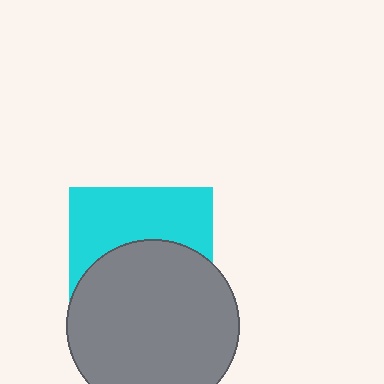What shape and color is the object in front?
The object in front is a gray circle.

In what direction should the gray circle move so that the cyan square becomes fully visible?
The gray circle should move down. That is the shortest direction to clear the overlap and leave the cyan square fully visible.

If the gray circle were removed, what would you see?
You would see the complete cyan square.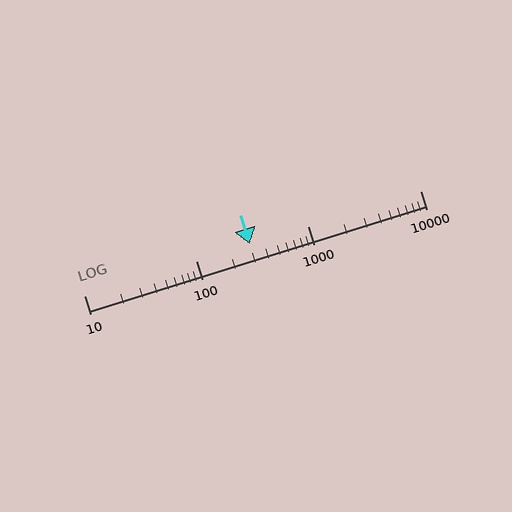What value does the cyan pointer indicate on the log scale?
The pointer indicates approximately 300.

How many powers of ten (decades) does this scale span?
The scale spans 3 decades, from 10 to 10000.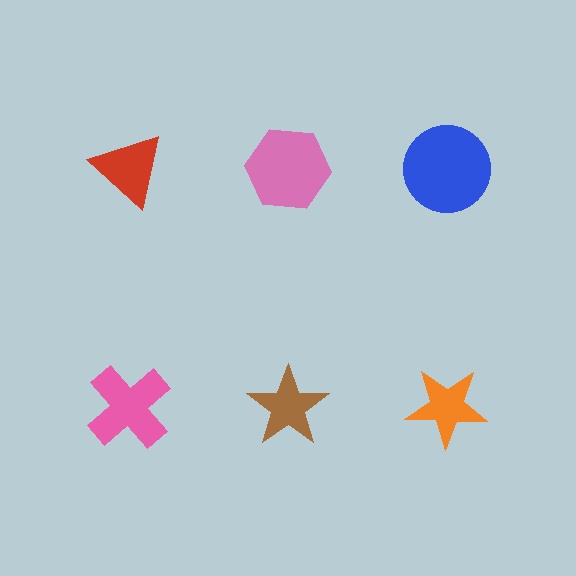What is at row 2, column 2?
A brown star.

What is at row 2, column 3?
An orange star.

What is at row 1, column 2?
A pink hexagon.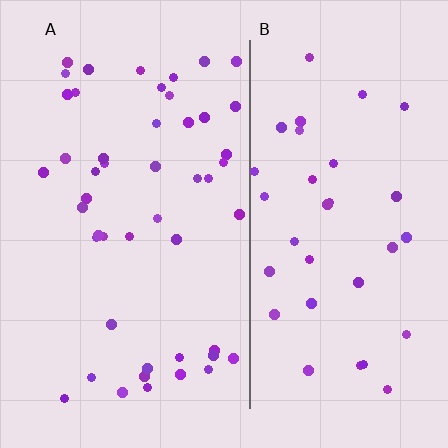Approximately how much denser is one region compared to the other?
Approximately 1.4× — region A over region B.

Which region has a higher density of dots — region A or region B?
A (the left).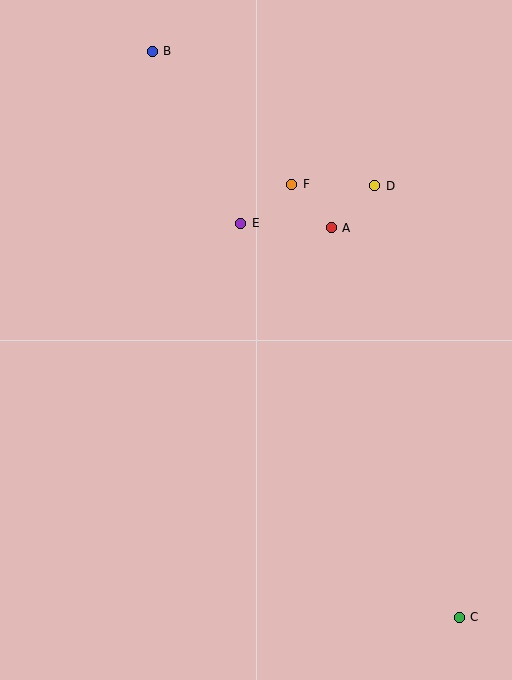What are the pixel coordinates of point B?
Point B is at (152, 51).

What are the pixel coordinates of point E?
Point E is at (241, 223).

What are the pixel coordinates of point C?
Point C is at (459, 617).